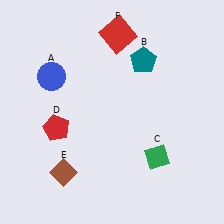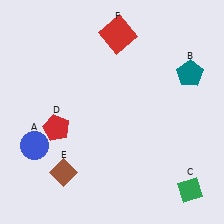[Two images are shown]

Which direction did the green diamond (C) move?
The green diamond (C) moved right.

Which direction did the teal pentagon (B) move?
The teal pentagon (B) moved right.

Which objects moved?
The objects that moved are: the blue circle (A), the teal pentagon (B), the green diamond (C).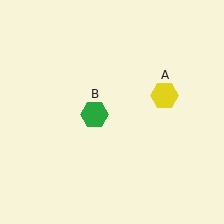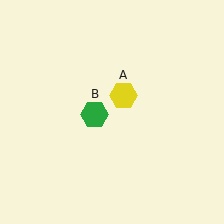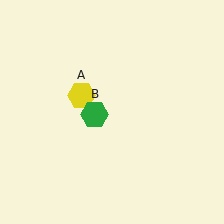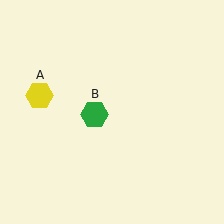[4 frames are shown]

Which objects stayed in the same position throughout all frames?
Green hexagon (object B) remained stationary.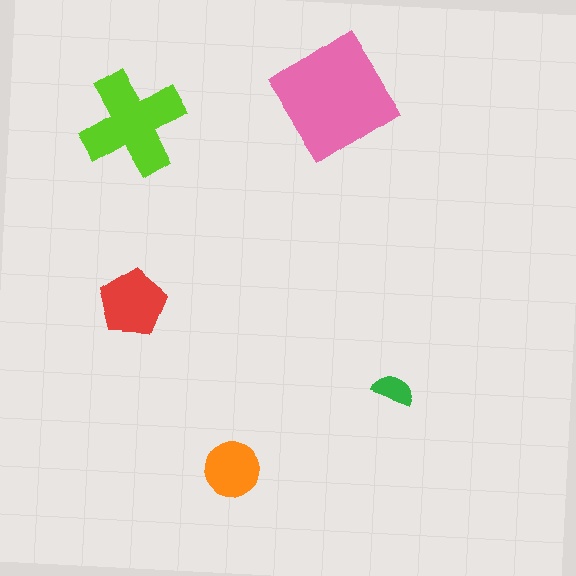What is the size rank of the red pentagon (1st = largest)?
3rd.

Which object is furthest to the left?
The lime cross is leftmost.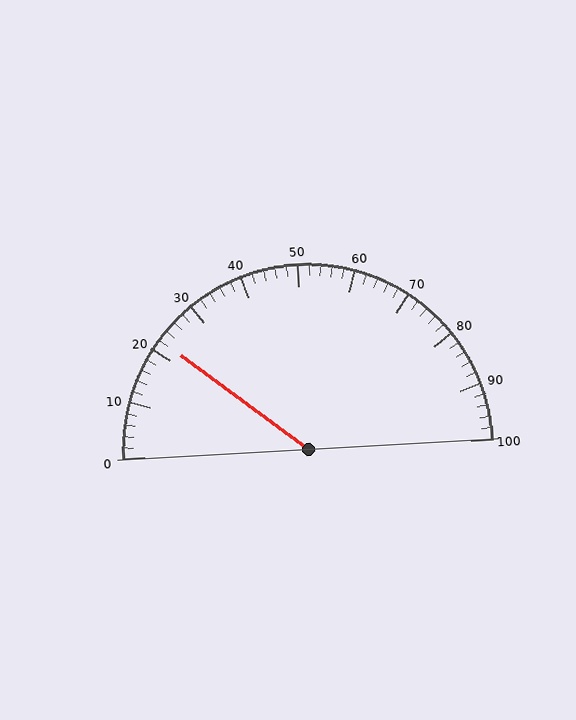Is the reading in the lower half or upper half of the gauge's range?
The reading is in the lower half of the range (0 to 100).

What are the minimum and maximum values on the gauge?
The gauge ranges from 0 to 100.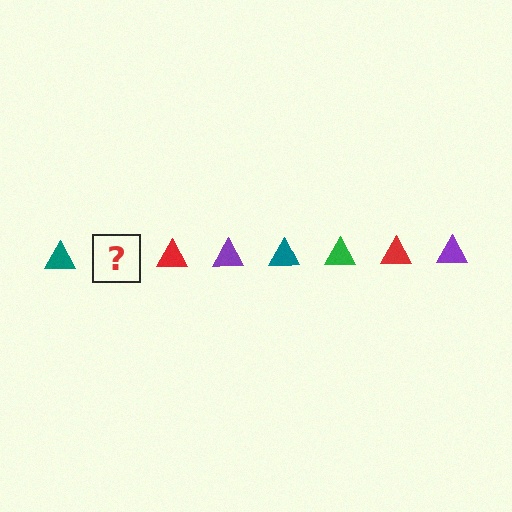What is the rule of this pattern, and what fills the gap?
The rule is that the pattern cycles through teal, green, red, purple triangles. The gap should be filled with a green triangle.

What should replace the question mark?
The question mark should be replaced with a green triangle.